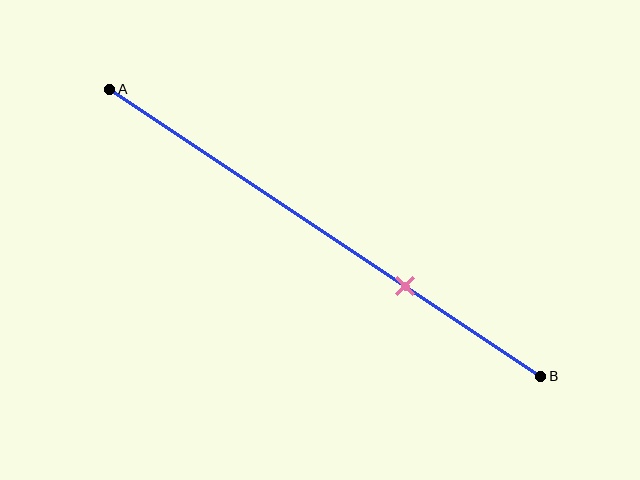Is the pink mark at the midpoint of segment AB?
No, the mark is at about 70% from A, not at the 50% midpoint.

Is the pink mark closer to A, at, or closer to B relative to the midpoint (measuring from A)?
The pink mark is closer to point B than the midpoint of segment AB.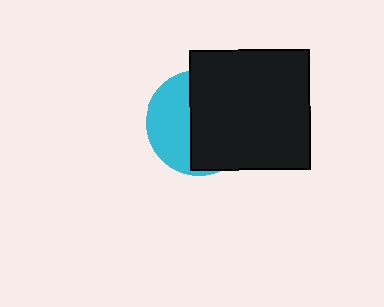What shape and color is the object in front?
The object in front is a black square.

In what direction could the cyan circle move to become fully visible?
The cyan circle could move left. That would shift it out from behind the black square entirely.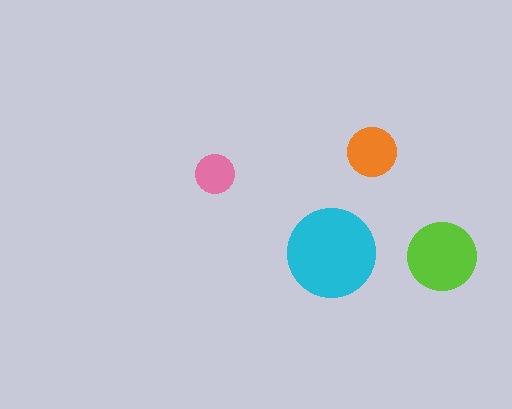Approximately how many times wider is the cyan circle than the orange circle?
About 2 times wider.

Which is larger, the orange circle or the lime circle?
The lime one.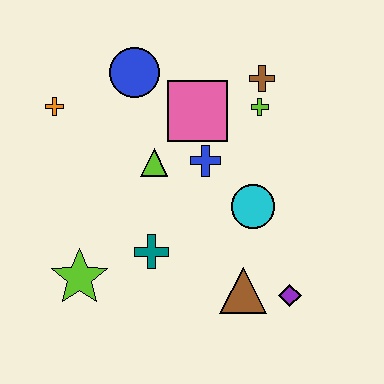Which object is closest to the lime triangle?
The blue cross is closest to the lime triangle.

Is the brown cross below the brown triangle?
No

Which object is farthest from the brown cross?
The lime star is farthest from the brown cross.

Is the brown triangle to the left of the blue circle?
No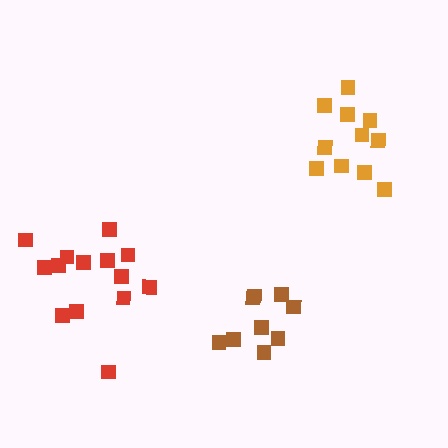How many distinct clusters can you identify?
There are 3 distinct clusters.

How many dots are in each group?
Group 1: 9 dots, Group 2: 11 dots, Group 3: 14 dots (34 total).